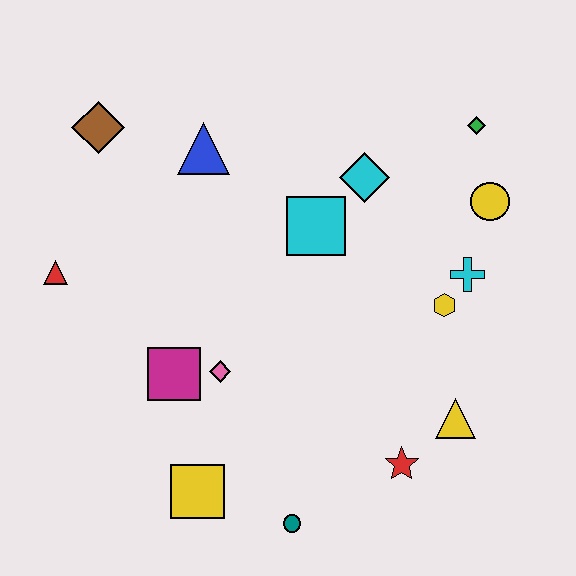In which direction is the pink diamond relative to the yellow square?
The pink diamond is above the yellow square.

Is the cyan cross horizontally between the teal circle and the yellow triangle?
No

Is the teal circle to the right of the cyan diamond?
No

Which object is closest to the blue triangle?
The brown diamond is closest to the blue triangle.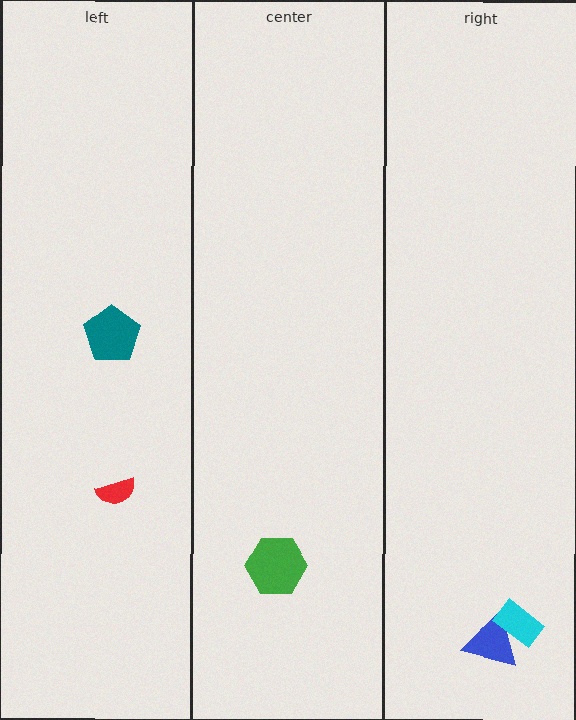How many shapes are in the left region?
2.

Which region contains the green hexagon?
The center region.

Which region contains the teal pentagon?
The left region.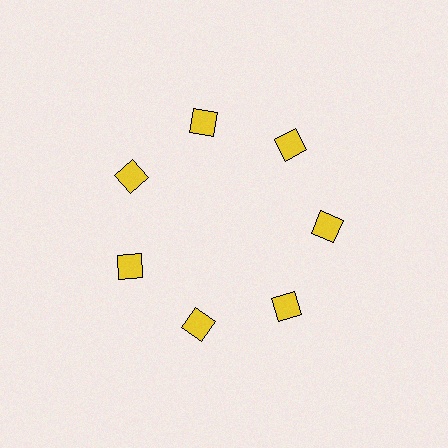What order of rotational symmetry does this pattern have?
This pattern has 7-fold rotational symmetry.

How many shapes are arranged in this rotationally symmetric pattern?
There are 7 shapes, arranged in 7 groups of 1.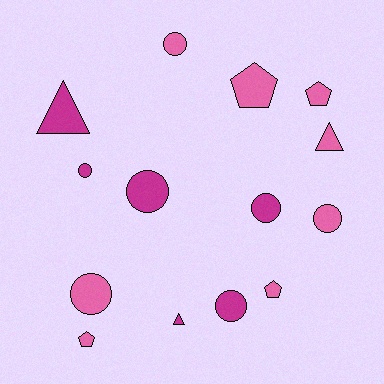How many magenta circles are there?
There are 4 magenta circles.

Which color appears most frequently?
Pink, with 8 objects.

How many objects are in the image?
There are 14 objects.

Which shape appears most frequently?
Circle, with 7 objects.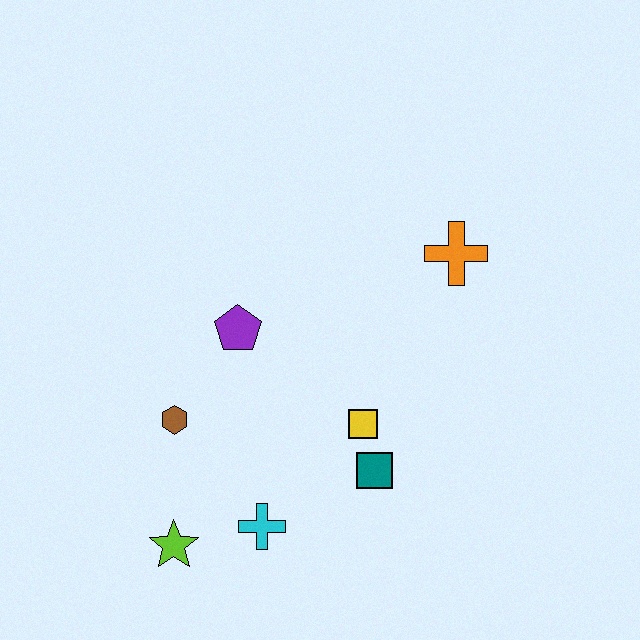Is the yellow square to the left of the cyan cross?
No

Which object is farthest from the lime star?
The orange cross is farthest from the lime star.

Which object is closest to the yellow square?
The teal square is closest to the yellow square.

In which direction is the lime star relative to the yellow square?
The lime star is to the left of the yellow square.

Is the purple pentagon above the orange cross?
No